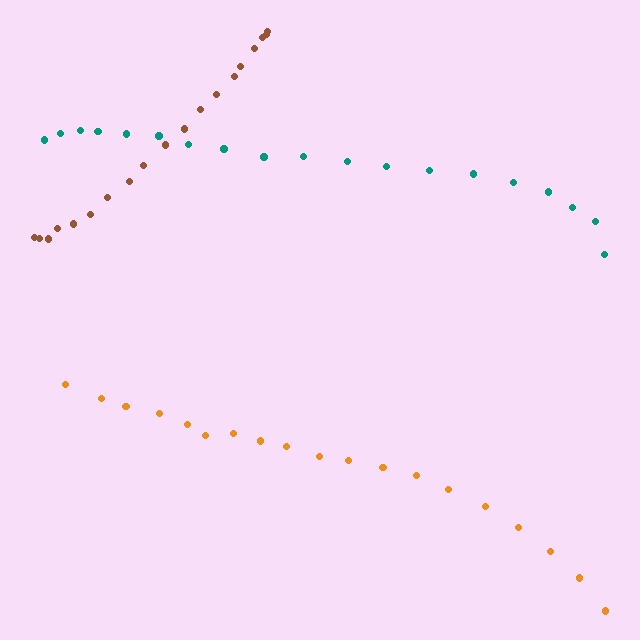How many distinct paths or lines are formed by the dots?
There are 3 distinct paths.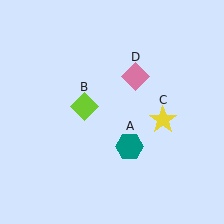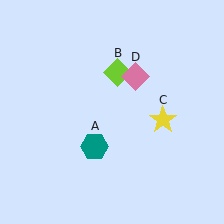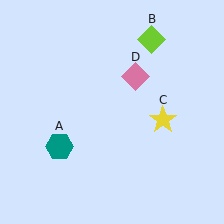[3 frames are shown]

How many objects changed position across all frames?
2 objects changed position: teal hexagon (object A), lime diamond (object B).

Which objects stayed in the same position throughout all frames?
Yellow star (object C) and pink diamond (object D) remained stationary.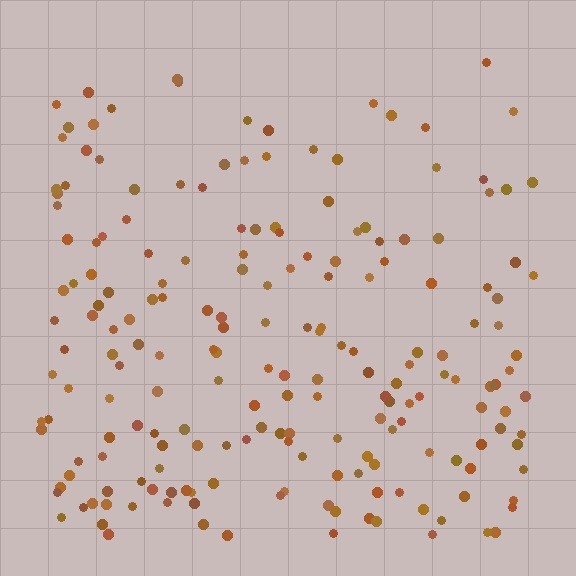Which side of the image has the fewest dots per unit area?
The top.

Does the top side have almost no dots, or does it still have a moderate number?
Still a moderate number, just noticeably fewer than the bottom.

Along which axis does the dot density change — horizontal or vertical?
Vertical.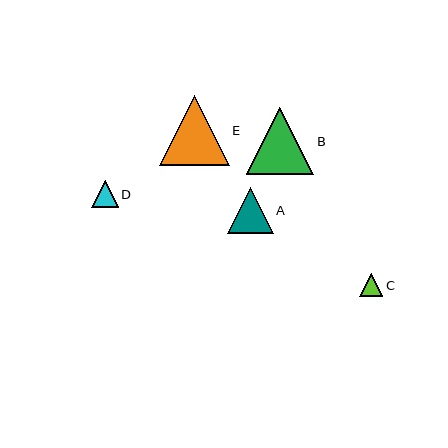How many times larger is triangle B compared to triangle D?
Triangle B is approximately 2.5 times the size of triangle D.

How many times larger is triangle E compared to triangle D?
Triangle E is approximately 2.6 times the size of triangle D.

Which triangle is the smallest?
Triangle C is the smallest with a size of approximately 23 pixels.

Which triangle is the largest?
Triangle E is the largest with a size of approximately 69 pixels.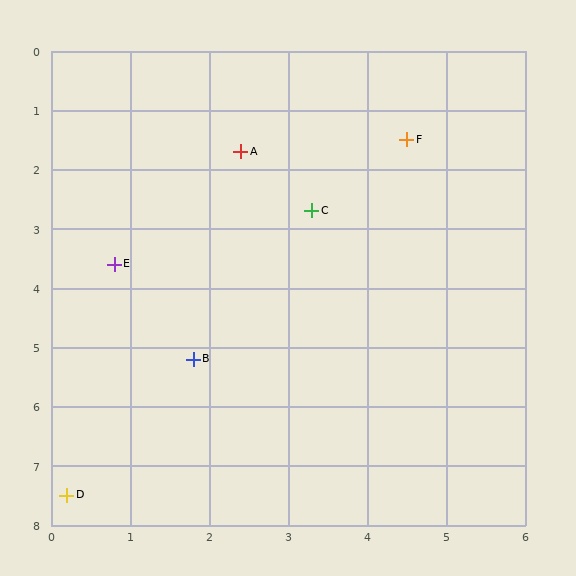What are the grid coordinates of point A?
Point A is at approximately (2.4, 1.7).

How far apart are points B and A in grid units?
Points B and A are about 3.6 grid units apart.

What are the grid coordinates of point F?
Point F is at approximately (4.5, 1.5).